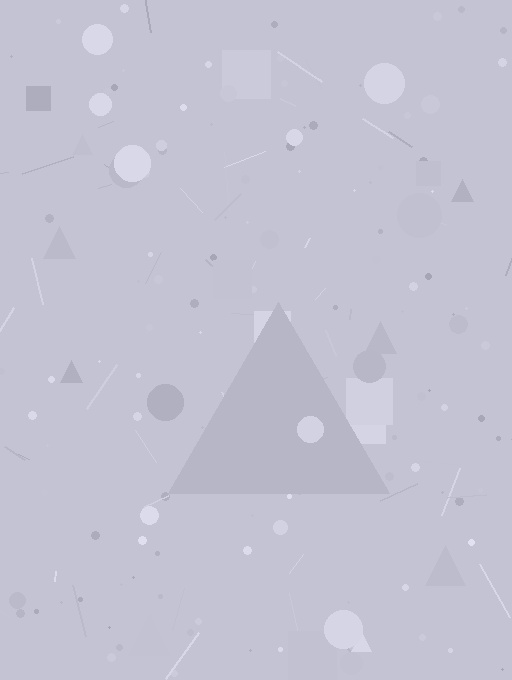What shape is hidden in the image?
A triangle is hidden in the image.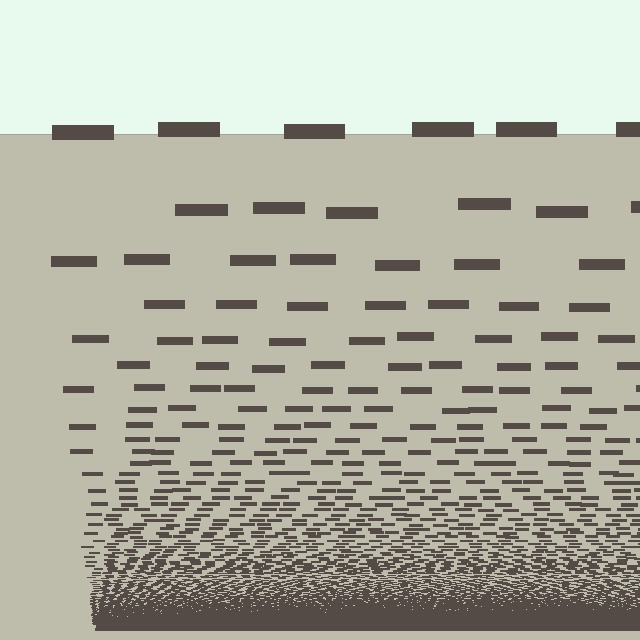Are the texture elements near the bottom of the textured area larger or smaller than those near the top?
Smaller. The gradient is inverted — elements near the bottom are smaller and denser.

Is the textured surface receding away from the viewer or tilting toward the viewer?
The surface appears to tilt toward the viewer. Texture elements get larger and sparser toward the top.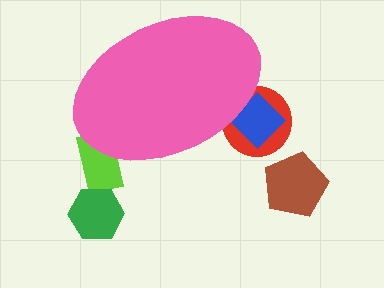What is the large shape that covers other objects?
A pink ellipse.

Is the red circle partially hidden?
Yes, the red circle is partially hidden behind the pink ellipse.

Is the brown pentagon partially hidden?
No, the brown pentagon is fully visible.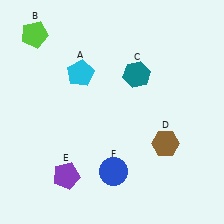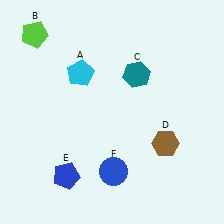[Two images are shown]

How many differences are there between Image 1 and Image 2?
There is 1 difference between the two images.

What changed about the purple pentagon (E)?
In Image 1, E is purple. In Image 2, it changed to blue.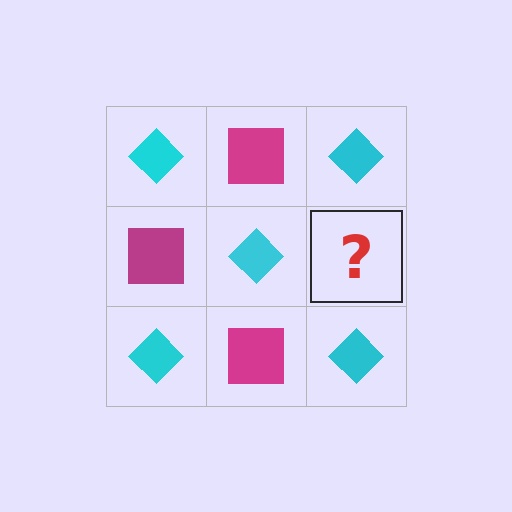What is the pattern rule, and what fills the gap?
The rule is that it alternates cyan diamond and magenta square in a checkerboard pattern. The gap should be filled with a magenta square.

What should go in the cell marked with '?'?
The missing cell should contain a magenta square.